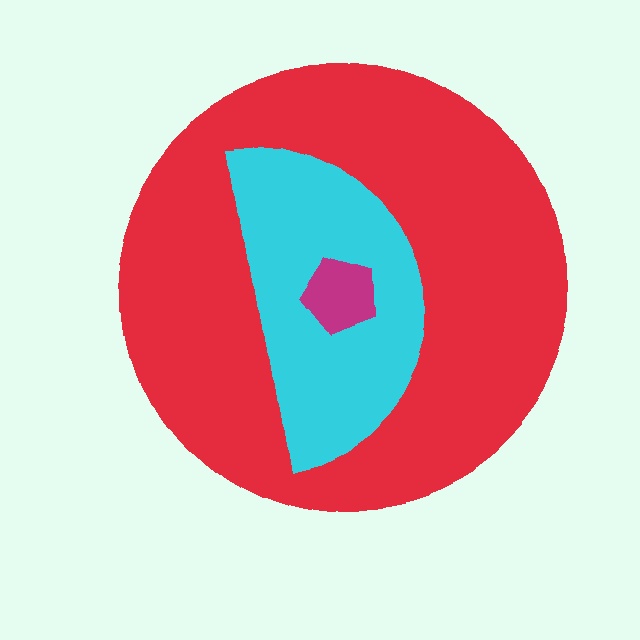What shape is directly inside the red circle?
The cyan semicircle.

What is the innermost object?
The magenta pentagon.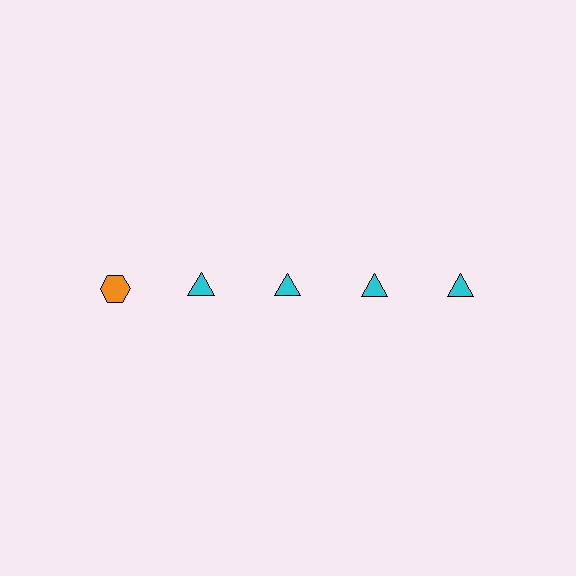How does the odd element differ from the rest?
It differs in both color (orange instead of cyan) and shape (hexagon instead of triangle).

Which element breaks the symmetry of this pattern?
The orange hexagon in the top row, leftmost column breaks the symmetry. All other shapes are cyan triangles.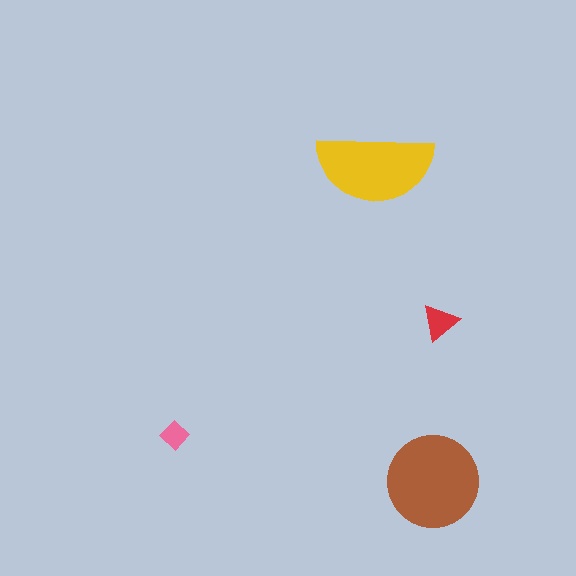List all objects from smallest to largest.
The pink diamond, the red triangle, the yellow semicircle, the brown circle.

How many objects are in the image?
There are 4 objects in the image.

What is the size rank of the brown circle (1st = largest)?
1st.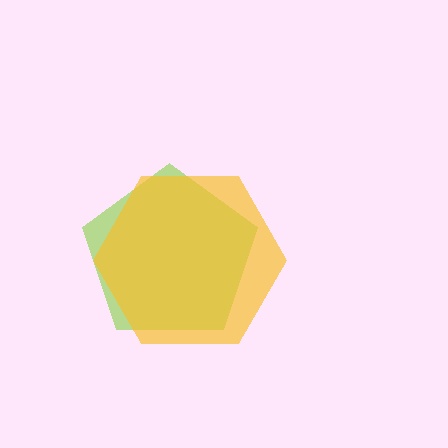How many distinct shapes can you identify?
There are 2 distinct shapes: a lime pentagon, a yellow hexagon.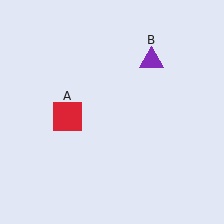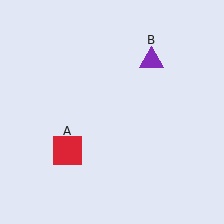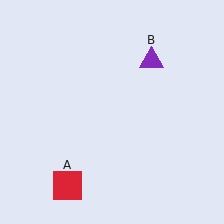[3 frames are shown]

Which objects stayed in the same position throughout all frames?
Purple triangle (object B) remained stationary.